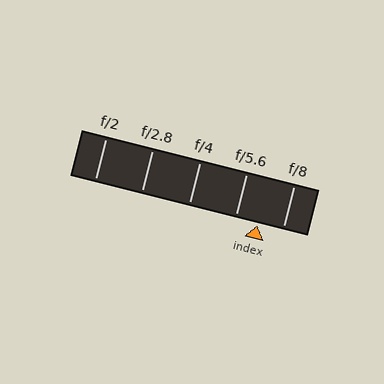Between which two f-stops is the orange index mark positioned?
The index mark is between f/5.6 and f/8.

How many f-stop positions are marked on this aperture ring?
There are 5 f-stop positions marked.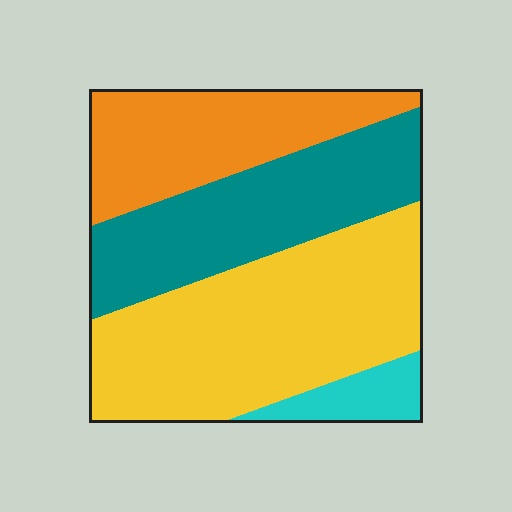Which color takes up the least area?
Cyan, at roughly 5%.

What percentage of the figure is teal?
Teal takes up between a sixth and a third of the figure.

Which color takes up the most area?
Yellow, at roughly 40%.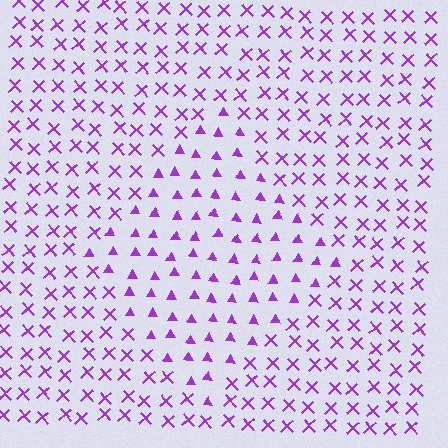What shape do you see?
I see a diamond.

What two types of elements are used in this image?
The image uses triangles inside the diamond region and X marks outside it.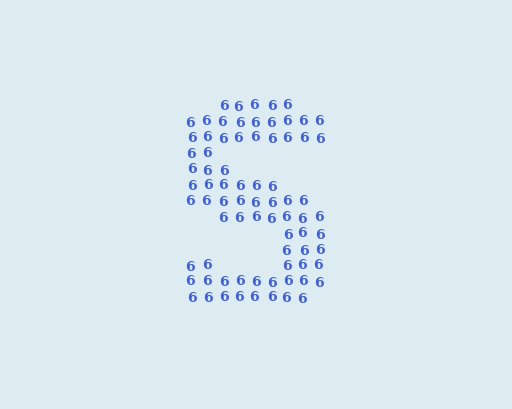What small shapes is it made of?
It is made of small digit 6's.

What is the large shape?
The large shape is the letter S.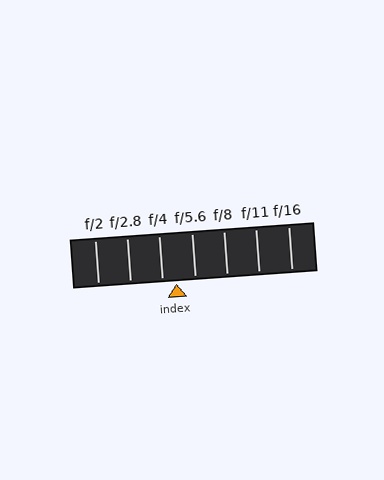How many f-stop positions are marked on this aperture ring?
There are 7 f-stop positions marked.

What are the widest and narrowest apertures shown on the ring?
The widest aperture shown is f/2 and the narrowest is f/16.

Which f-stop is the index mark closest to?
The index mark is closest to f/4.